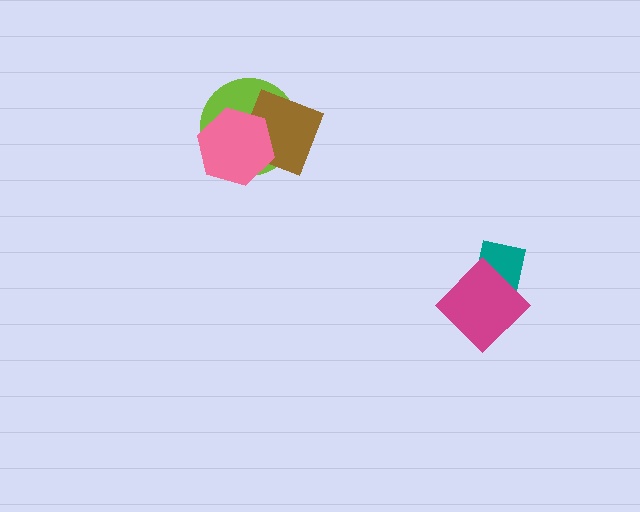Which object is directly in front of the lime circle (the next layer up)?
The brown square is directly in front of the lime circle.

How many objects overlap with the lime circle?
2 objects overlap with the lime circle.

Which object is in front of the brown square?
The pink hexagon is in front of the brown square.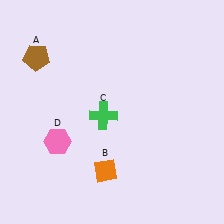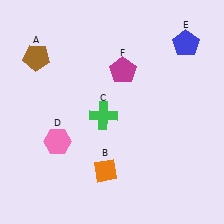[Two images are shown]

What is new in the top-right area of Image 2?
A magenta pentagon (F) was added in the top-right area of Image 2.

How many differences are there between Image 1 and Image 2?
There are 2 differences between the two images.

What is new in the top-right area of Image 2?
A blue pentagon (E) was added in the top-right area of Image 2.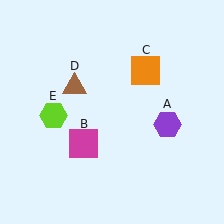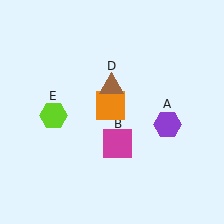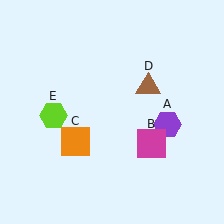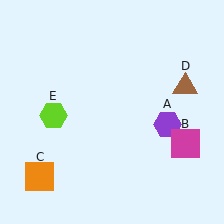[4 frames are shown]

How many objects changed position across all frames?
3 objects changed position: magenta square (object B), orange square (object C), brown triangle (object D).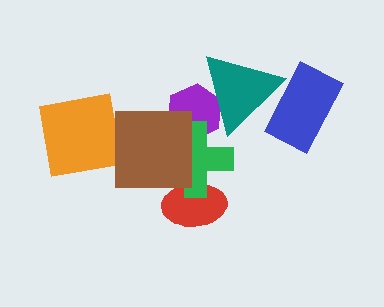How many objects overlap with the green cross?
3 objects overlap with the green cross.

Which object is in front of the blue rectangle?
The teal triangle is in front of the blue rectangle.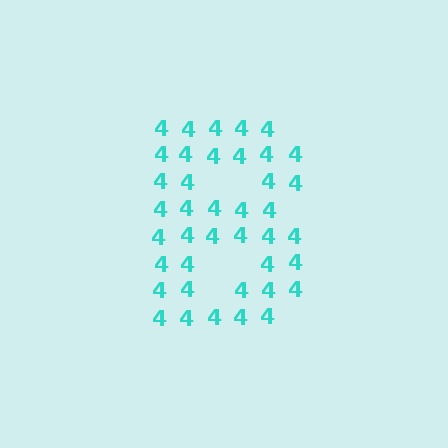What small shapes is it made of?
It is made of small digit 4's.